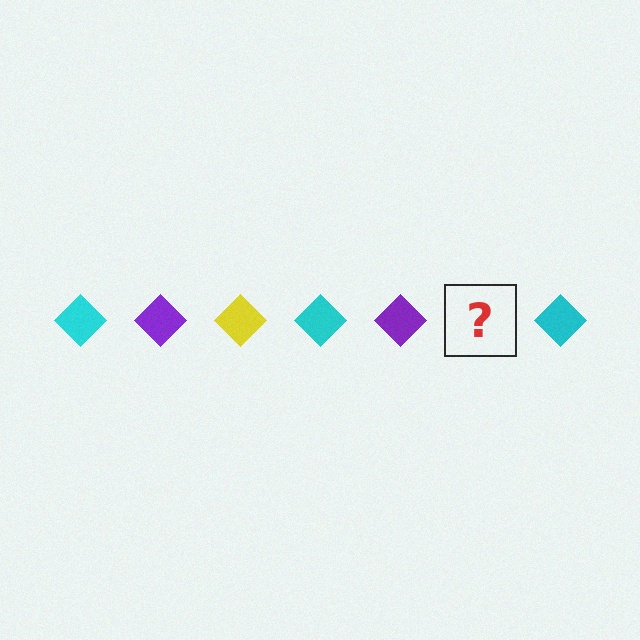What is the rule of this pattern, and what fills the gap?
The rule is that the pattern cycles through cyan, purple, yellow diamonds. The gap should be filled with a yellow diamond.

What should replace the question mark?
The question mark should be replaced with a yellow diamond.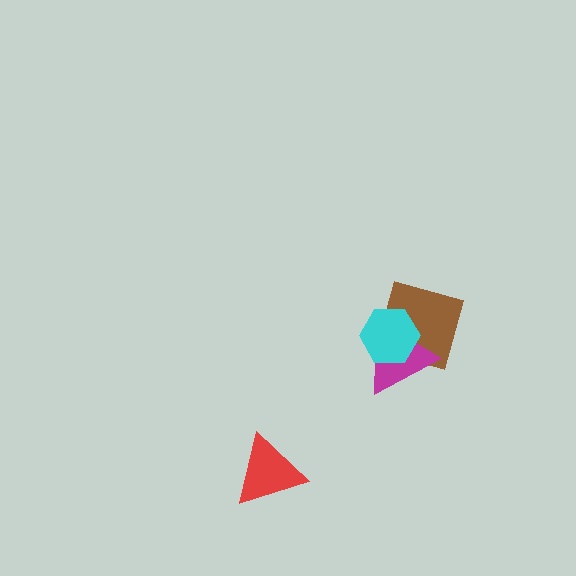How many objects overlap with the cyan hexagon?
2 objects overlap with the cyan hexagon.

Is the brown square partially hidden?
Yes, it is partially covered by another shape.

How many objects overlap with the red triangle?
0 objects overlap with the red triangle.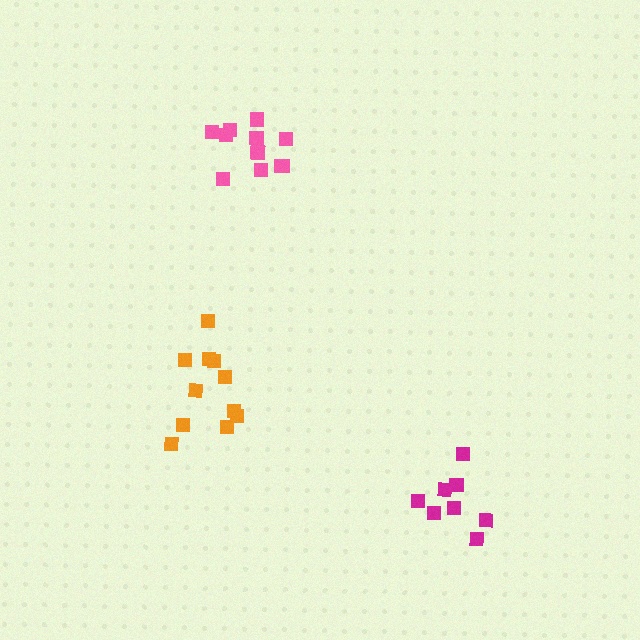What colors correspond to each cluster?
The clusters are colored: magenta, pink, orange.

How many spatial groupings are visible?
There are 3 spatial groupings.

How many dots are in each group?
Group 1: 8 dots, Group 2: 12 dots, Group 3: 11 dots (31 total).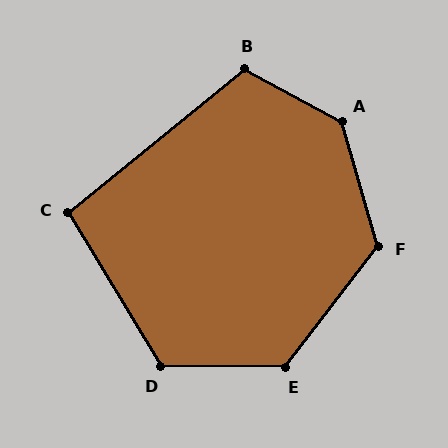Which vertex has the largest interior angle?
A, at approximately 134 degrees.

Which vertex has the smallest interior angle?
C, at approximately 98 degrees.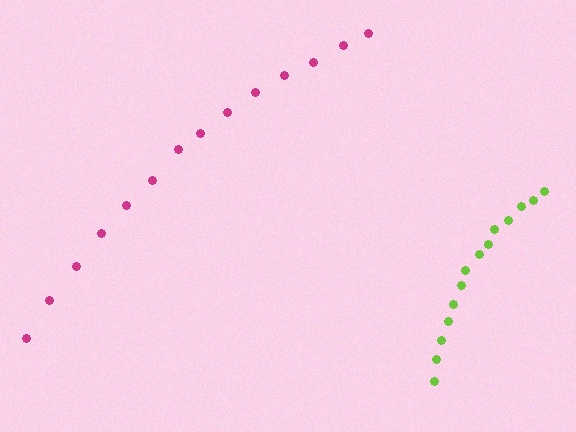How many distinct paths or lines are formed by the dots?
There are 2 distinct paths.